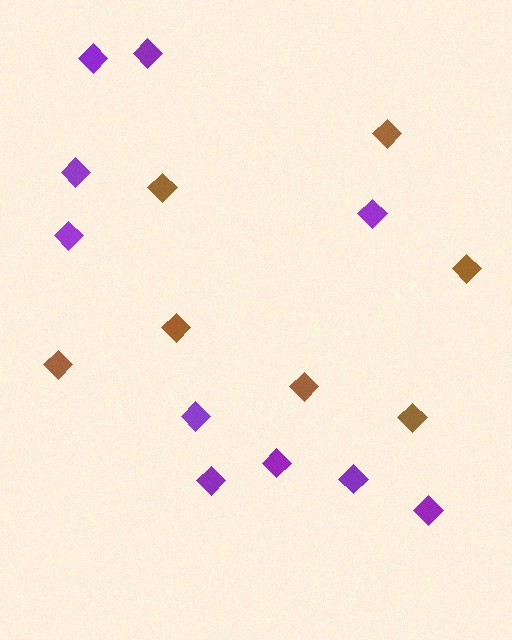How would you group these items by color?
There are 2 groups: one group of brown diamonds (7) and one group of purple diamonds (10).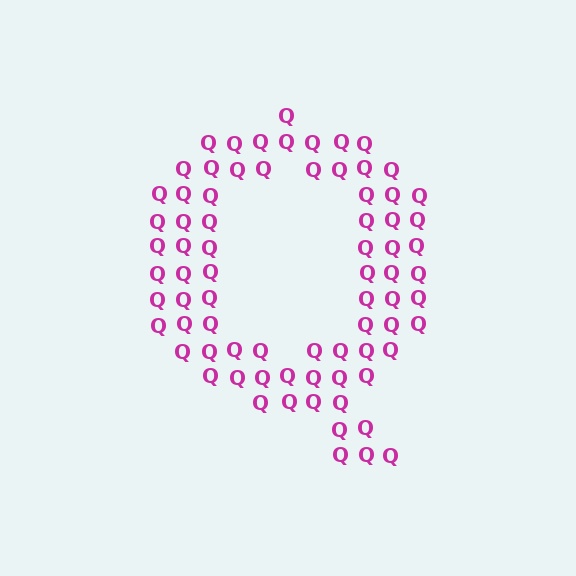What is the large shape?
The large shape is the letter Q.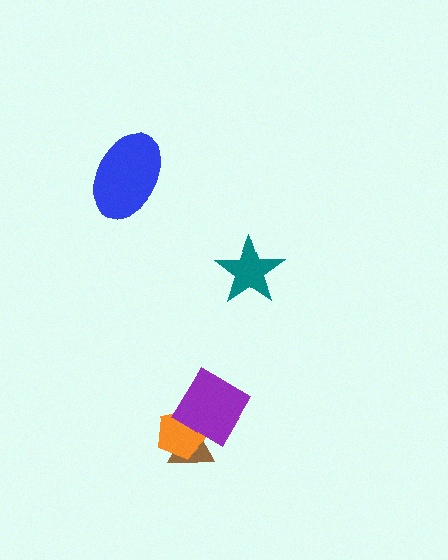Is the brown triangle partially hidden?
Yes, it is partially covered by another shape.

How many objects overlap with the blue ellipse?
0 objects overlap with the blue ellipse.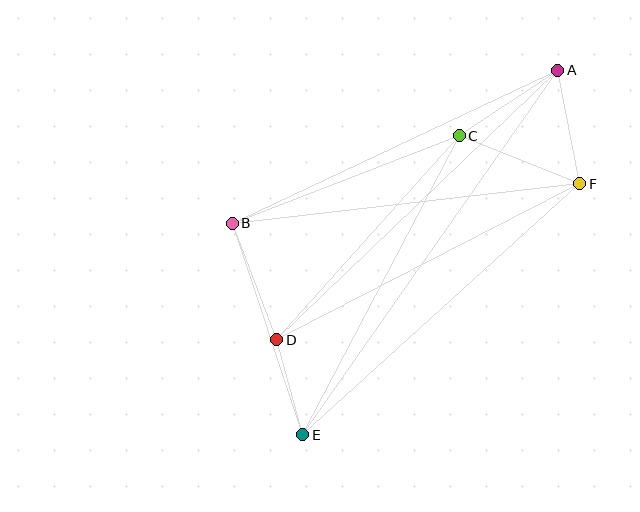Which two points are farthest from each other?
Points A and E are farthest from each other.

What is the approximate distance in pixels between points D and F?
The distance between D and F is approximately 341 pixels.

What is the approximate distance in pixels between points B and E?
The distance between B and E is approximately 223 pixels.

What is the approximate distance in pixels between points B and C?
The distance between B and C is approximately 243 pixels.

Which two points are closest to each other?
Points D and E are closest to each other.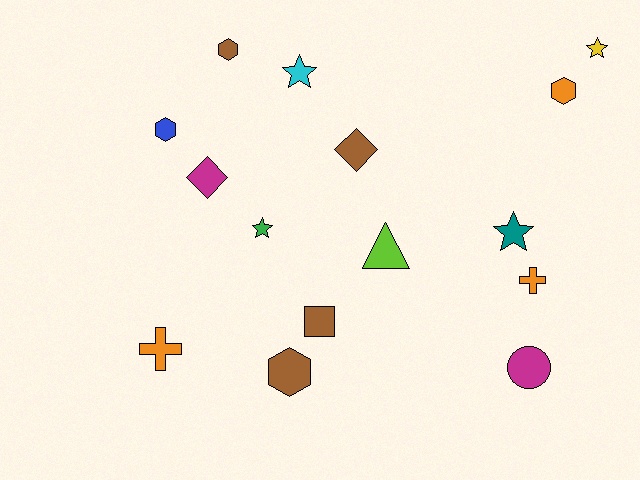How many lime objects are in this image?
There is 1 lime object.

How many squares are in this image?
There is 1 square.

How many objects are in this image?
There are 15 objects.